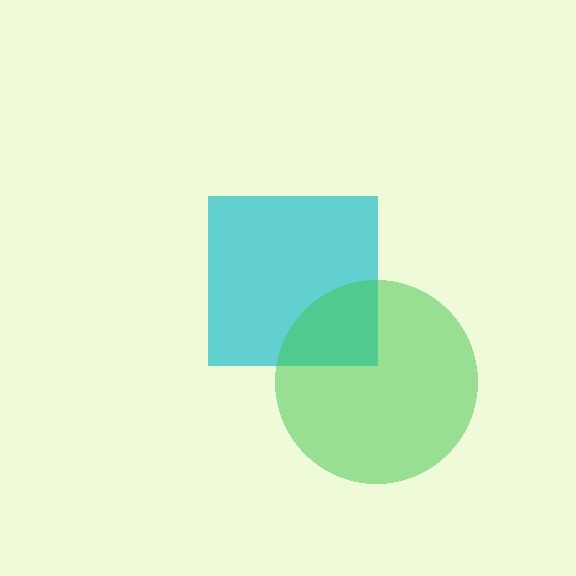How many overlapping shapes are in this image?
There are 2 overlapping shapes in the image.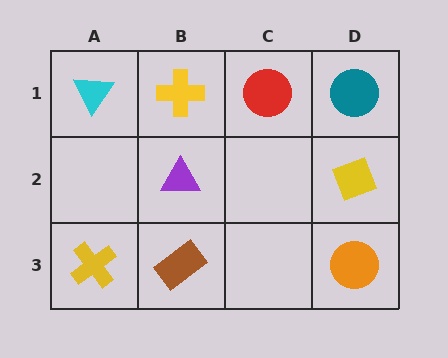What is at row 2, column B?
A purple triangle.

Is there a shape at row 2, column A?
No, that cell is empty.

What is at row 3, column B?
A brown rectangle.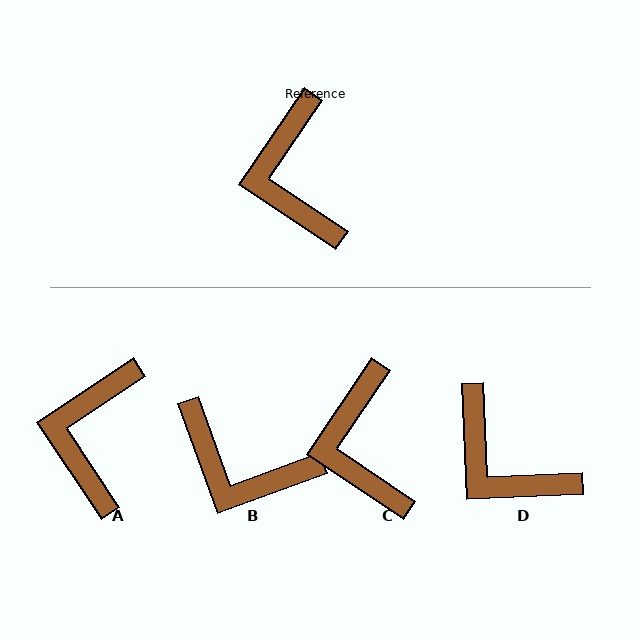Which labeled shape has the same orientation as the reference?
C.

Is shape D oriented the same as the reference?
No, it is off by about 37 degrees.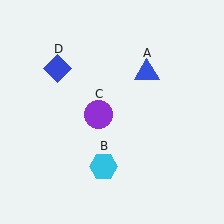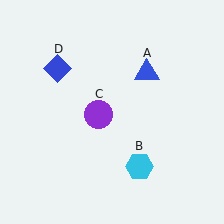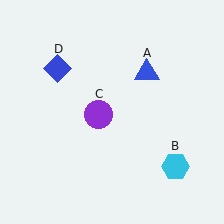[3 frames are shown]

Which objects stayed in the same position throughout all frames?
Blue triangle (object A) and purple circle (object C) and blue diamond (object D) remained stationary.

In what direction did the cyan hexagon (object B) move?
The cyan hexagon (object B) moved right.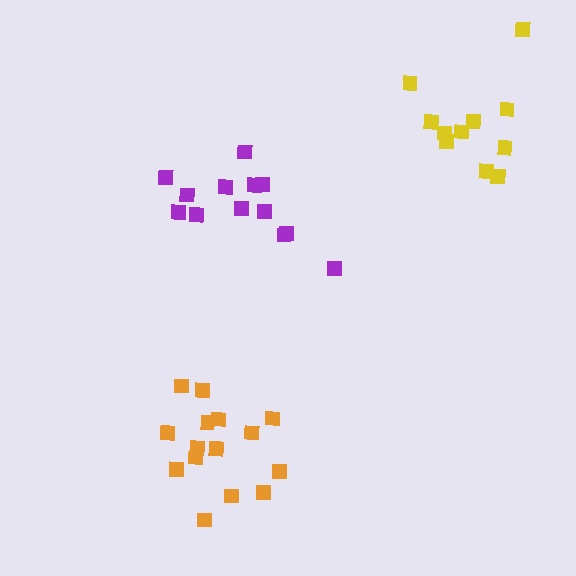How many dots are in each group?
Group 1: 13 dots, Group 2: 15 dots, Group 3: 11 dots (39 total).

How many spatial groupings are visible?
There are 3 spatial groupings.